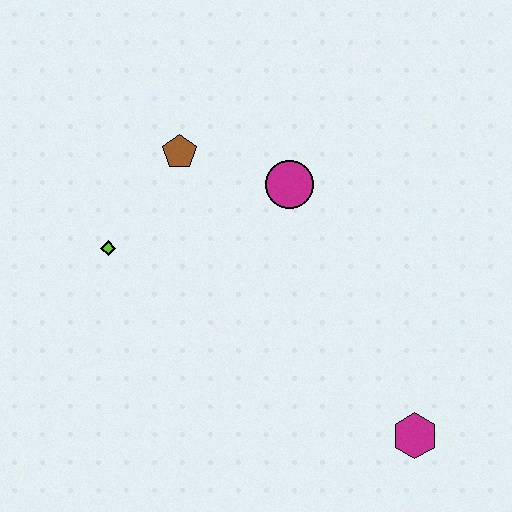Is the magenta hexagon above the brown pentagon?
No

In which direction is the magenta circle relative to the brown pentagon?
The magenta circle is to the right of the brown pentagon.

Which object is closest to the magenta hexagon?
The magenta circle is closest to the magenta hexagon.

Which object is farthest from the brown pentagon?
The magenta hexagon is farthest from the brown pentagon.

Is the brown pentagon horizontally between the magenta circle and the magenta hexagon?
No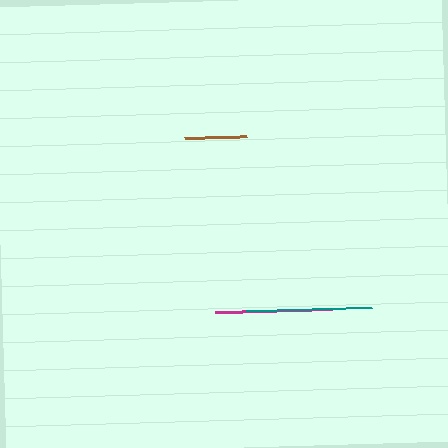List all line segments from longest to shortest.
From longest to shortest: teal, magenta, brown.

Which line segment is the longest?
The teal line is the longest at approximately 126 pixels.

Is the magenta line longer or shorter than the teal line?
The teal line is longer than the magenta line.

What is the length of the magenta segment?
The magenta segment is approximately 117 pixels long.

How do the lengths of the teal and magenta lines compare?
The teal and magenta lines are approximately the same length.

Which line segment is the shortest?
The brown line is the shortest at approximately 62 pixels.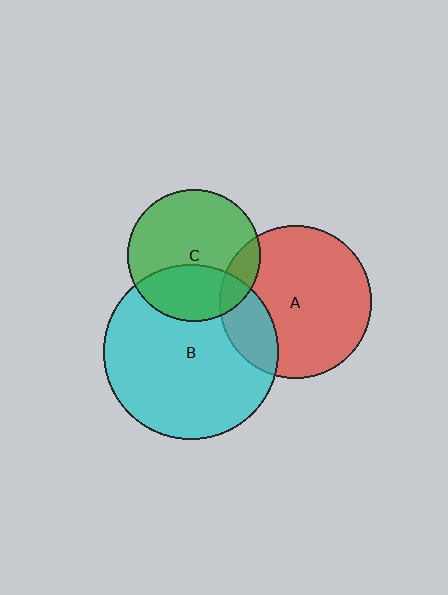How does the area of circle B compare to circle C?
Approximately 1.7 times.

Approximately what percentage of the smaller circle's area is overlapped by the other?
Approximately 35%.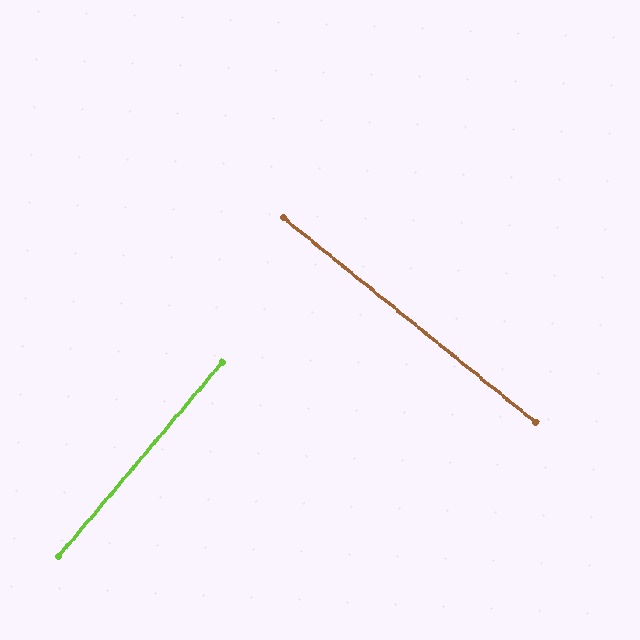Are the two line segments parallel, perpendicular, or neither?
Perpendicular — they meet at approximately 89°.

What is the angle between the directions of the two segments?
Approximately 89 degrees.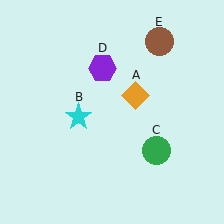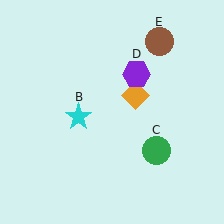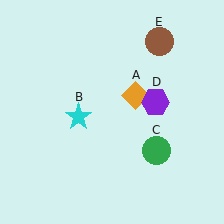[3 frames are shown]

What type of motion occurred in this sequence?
The purple hexagon (object D) rotated clockwise around the center of the scene.